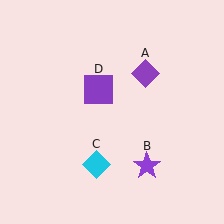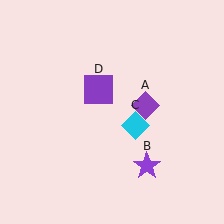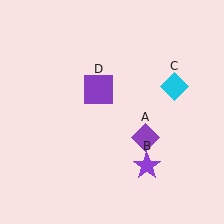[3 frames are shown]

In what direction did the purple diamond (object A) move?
The purple diamond (object A) moved down.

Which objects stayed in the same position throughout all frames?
Purple star (object B) and purple square (object D) remained stationary.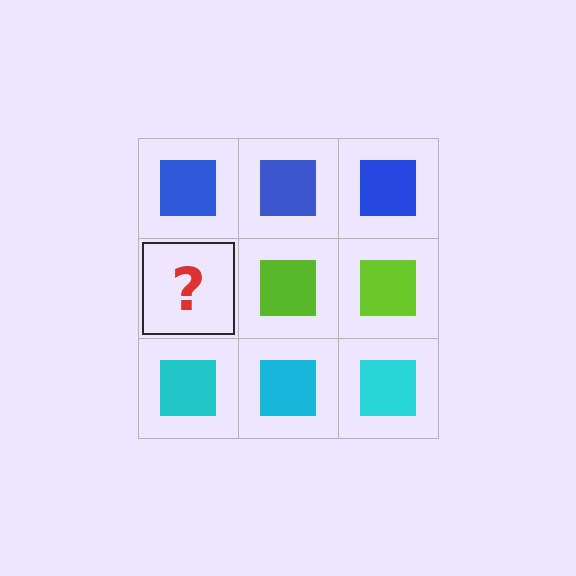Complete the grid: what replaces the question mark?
The question mark should be replaced with a lime square.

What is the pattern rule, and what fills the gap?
The rule is that each row has a consistent color. The gap should be filled with a lime square.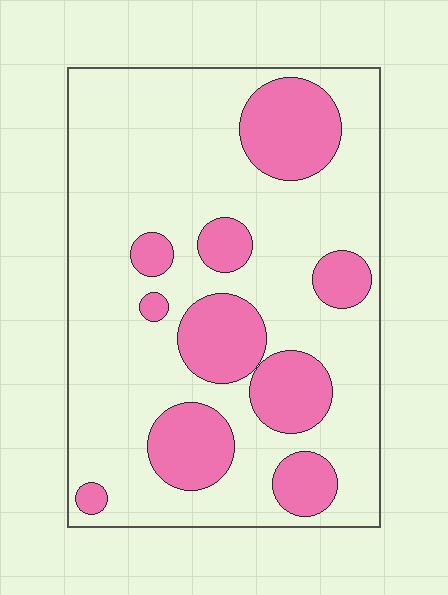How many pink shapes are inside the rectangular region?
10.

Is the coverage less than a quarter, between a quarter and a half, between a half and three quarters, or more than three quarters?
Between a quarter and a half.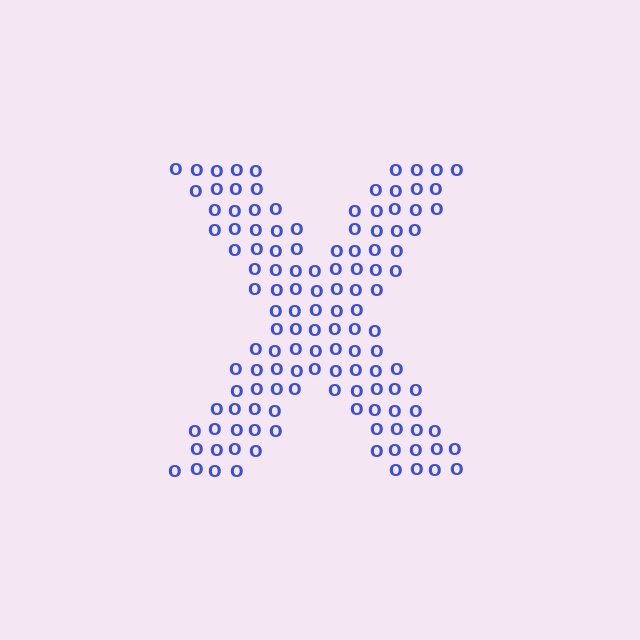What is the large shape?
The large shape is the letter X.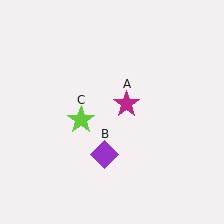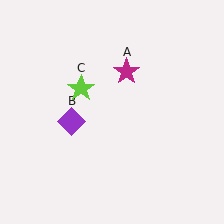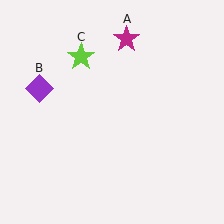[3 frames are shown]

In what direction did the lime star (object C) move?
The lime star (object C) moved up.